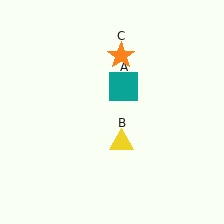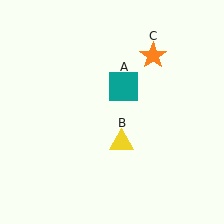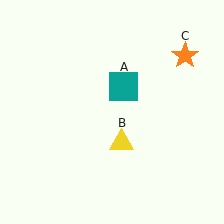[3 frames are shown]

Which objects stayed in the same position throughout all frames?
Teal square (object A) and yellow triangle (object B) remained stationary.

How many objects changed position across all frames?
1 object changed position: orange star (object C).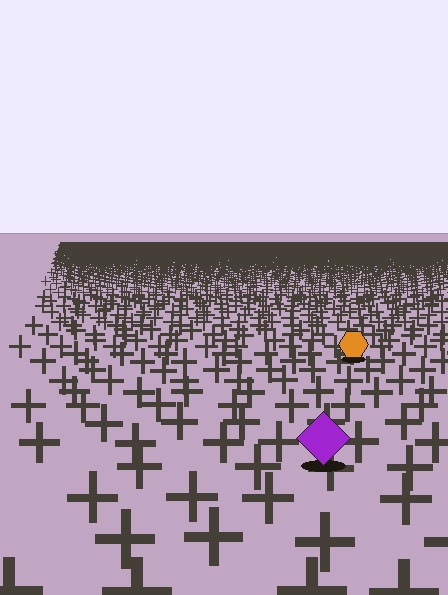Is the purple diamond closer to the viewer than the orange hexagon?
Yes. The purple diamond is closer — you can tell from the texture gradient: the ground texture is coarser near it.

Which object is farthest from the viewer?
The orange hexagon is farthest from the viewer. It appears smaller and the ground texture around it is denser.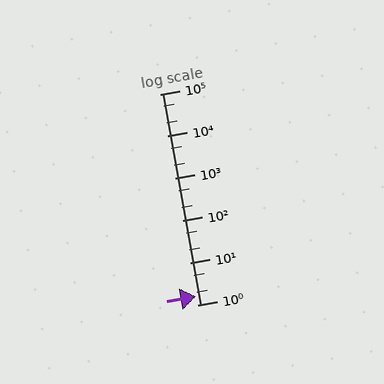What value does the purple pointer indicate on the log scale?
The pointer indicates approximately 1.6.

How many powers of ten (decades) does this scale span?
The scale spans 5 decades, from 1 to 100000.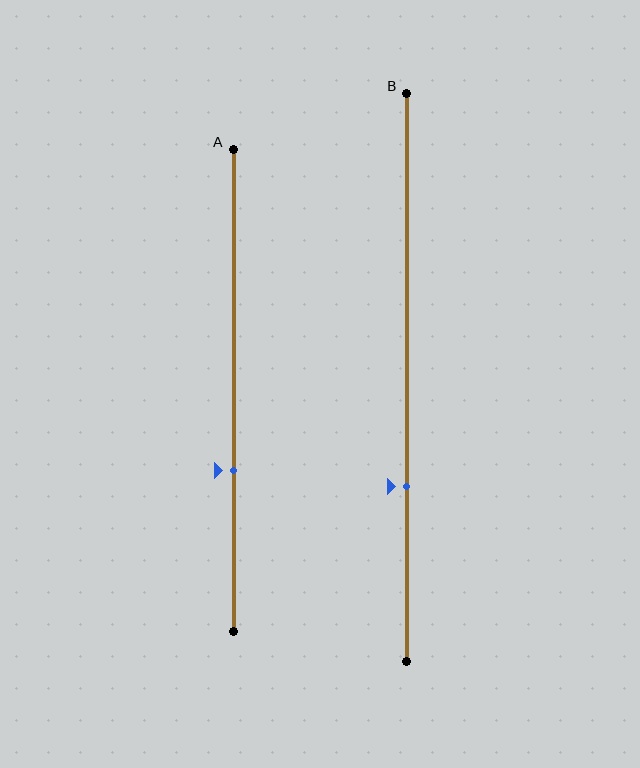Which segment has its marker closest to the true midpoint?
Segment A has its marker closest to the true midpoint.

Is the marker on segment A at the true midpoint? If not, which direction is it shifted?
No, the marker on segment A is shifted downward by about 17% of the segment length.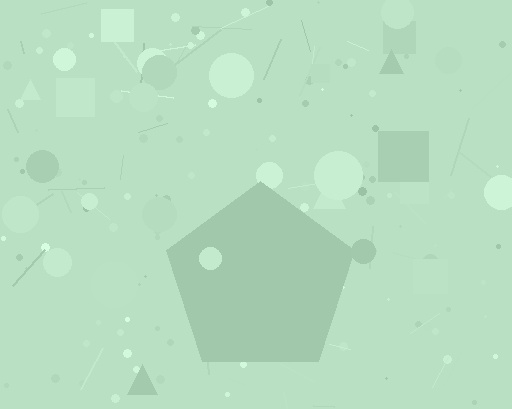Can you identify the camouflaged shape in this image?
The camouflaged shape is a pentagon.